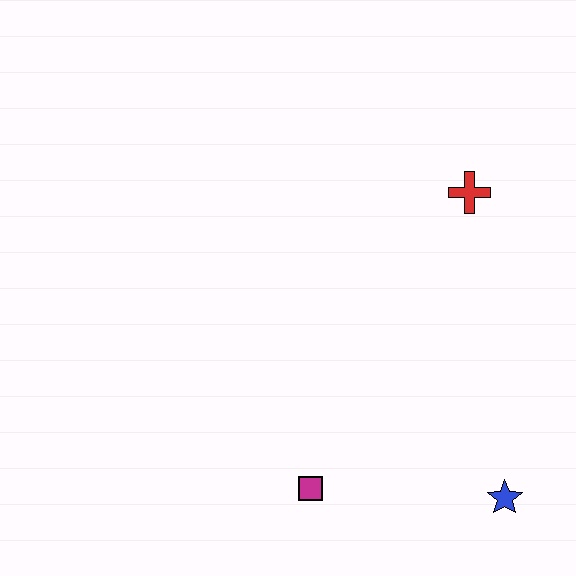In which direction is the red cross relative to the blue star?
The red cross is above the blue star.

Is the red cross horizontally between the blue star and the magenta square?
Yes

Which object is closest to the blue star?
The magenta square is closest to the blue star.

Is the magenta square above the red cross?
No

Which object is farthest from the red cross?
The magenta square is farthest from the red cross.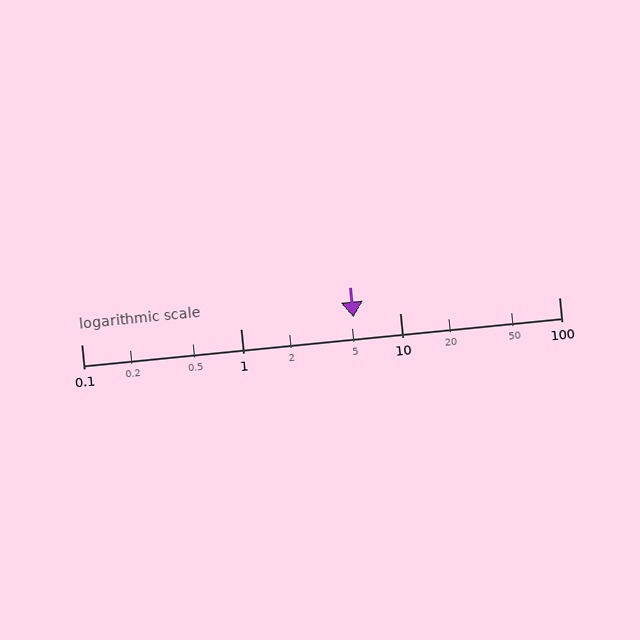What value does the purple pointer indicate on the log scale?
The pointer indicates approximately 5.1.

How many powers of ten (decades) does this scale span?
The scale spans 3 decades, from 0.1 to 100.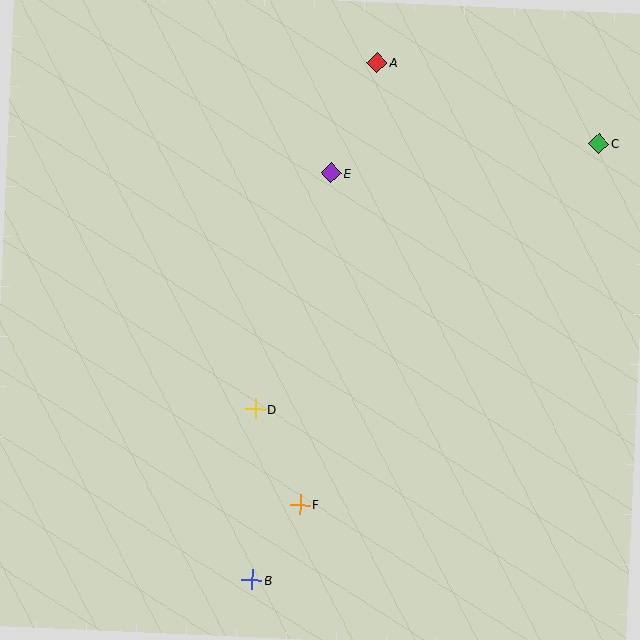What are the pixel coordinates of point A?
Point A is at (377, 63).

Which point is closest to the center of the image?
Point D at (255, 409) is closest to the center.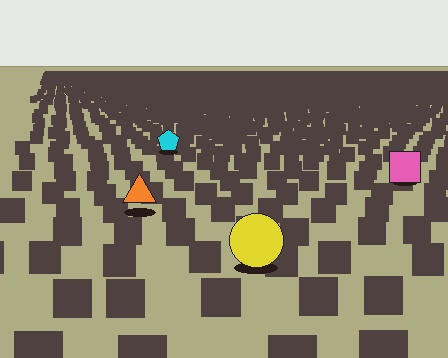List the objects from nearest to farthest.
From nearest to farthest: the yellow circle, the orange triangle, the pink square, the cyan pentagon.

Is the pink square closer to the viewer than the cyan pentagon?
Yes. The pink square is closer — you can tell from the texture gradient: the ground texture is coarser near it.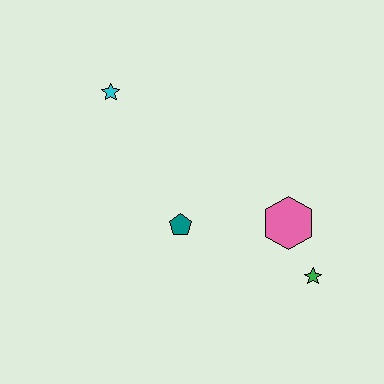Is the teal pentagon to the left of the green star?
Yes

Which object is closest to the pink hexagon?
The green star is closest to the pink hexagon.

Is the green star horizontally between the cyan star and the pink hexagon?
No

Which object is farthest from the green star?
The cyan star is farthest from the green star.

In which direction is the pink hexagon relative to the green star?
The pink hexagon is above the green star.